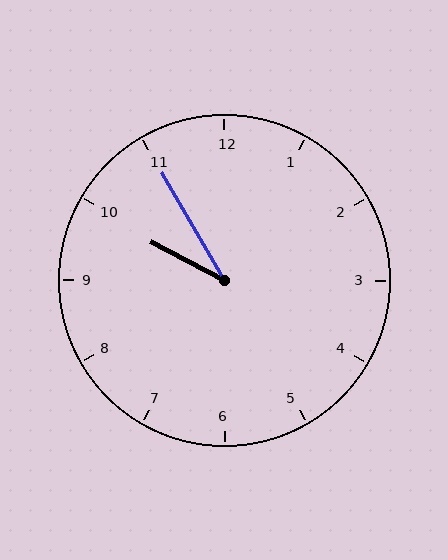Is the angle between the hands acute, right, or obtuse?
It is acute.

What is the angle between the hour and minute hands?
Approximately 32 degrees.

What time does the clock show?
9:55.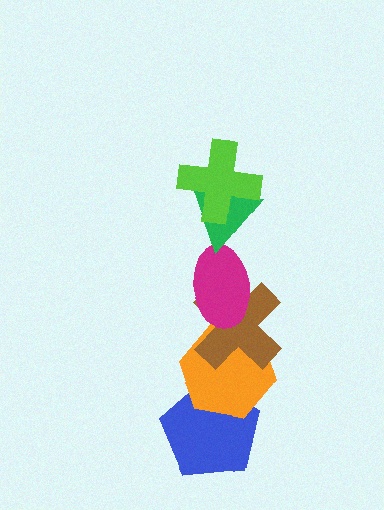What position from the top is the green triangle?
The green triangle is 2nd from the top.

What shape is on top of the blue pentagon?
The orange hexagon is on top of the blue pentagon.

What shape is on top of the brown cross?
The magenta ellipse is on top of the brown cross.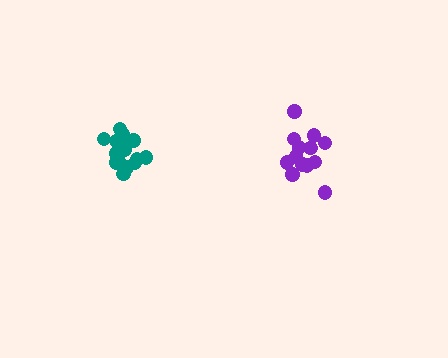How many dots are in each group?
Group 1: 15 dots, Group 2: 13 dots (28 total).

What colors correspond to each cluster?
The clusters are colored: teal, purple.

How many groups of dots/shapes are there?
There are 2 groups.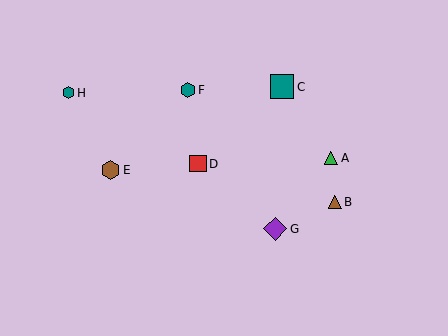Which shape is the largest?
The teal square (labeled C) is the largest.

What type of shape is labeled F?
Shape F is a teal hexagon.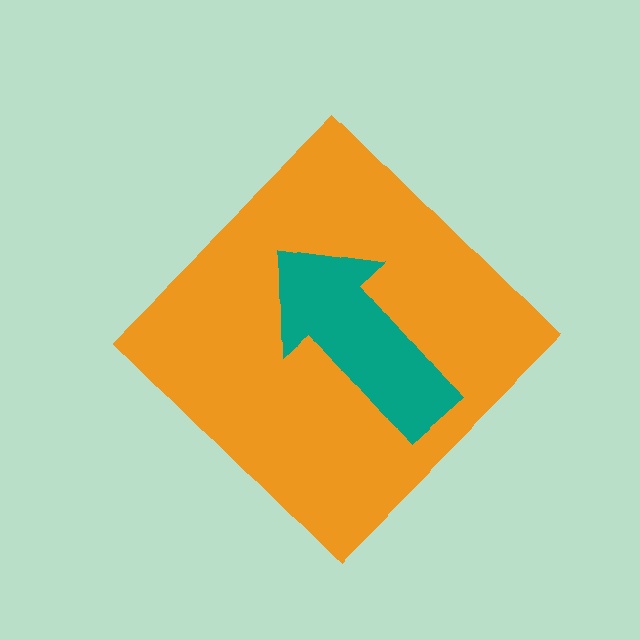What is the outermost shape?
The orange diamond.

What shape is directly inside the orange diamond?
The teal arrow.